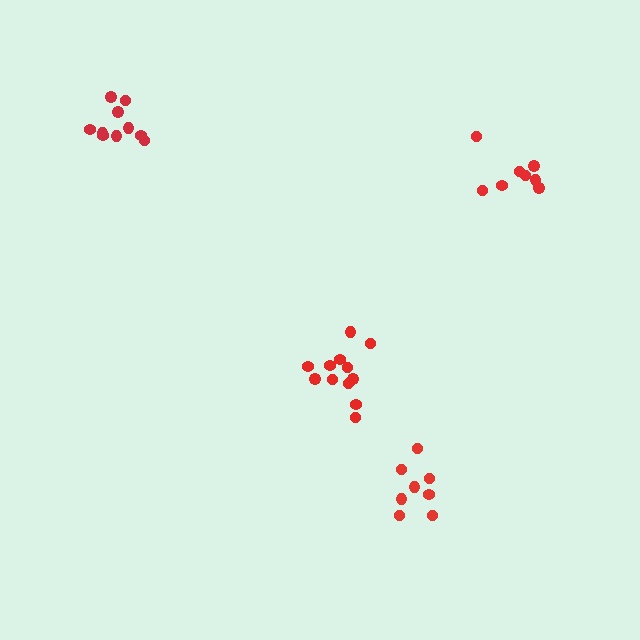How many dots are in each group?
Group 1: 12 dots, Group 2: 8 dots, Group 3: 8 dots, Group 4: 10 dots (38 total).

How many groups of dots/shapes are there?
There are 4 groups.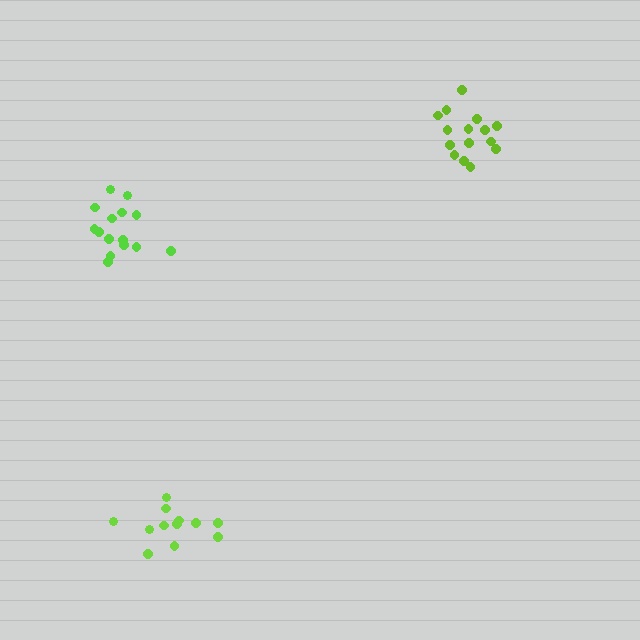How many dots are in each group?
Group 1: 15 dots, Group 2: 15 dots, Group 3: 12 dots (42 total).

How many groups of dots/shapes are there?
There are 3 groups.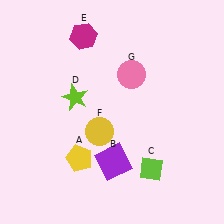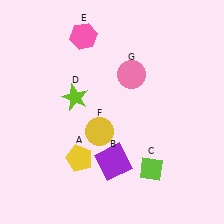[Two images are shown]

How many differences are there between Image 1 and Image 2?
There is 1 difference between the two images.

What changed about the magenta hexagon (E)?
In Image 1, E is magenta. In Image 2, it changed to pink.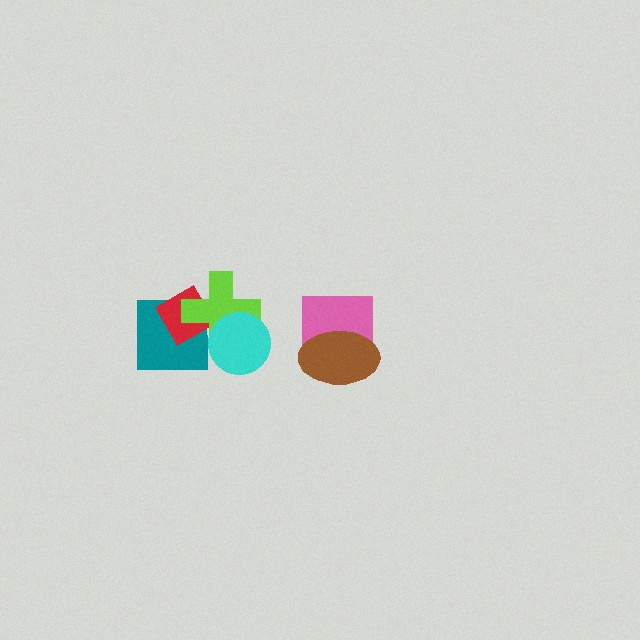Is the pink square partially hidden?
Yes, it is partially covered by another shape.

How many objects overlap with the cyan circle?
2 objects overlap with the cyan circle.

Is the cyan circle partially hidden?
No, no other shape covers it.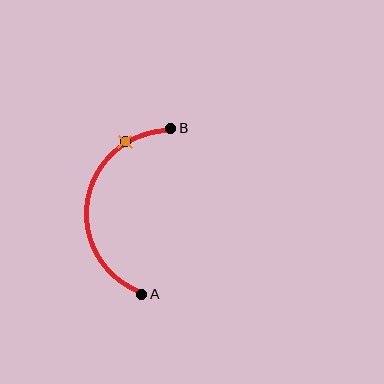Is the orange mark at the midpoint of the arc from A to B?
No. The orange mark lies on the arc but is closer to endpoint B. The arc midpoint would be at the point on the curve equidistant along the arc from both A and B.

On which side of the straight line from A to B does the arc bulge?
The arc bulges to the left of the straight line connecting A and B.